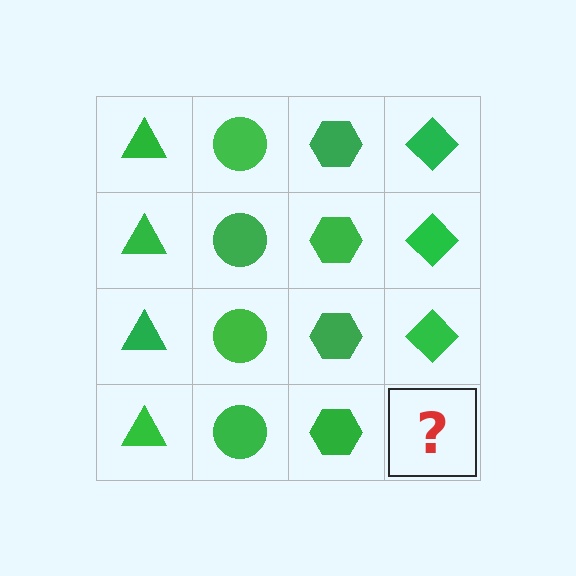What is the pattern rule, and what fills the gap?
The rule is that each column has a consistent shape. The gap should be filled with a green diamond.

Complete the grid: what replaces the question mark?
The question mark should be replaced with a green diamond.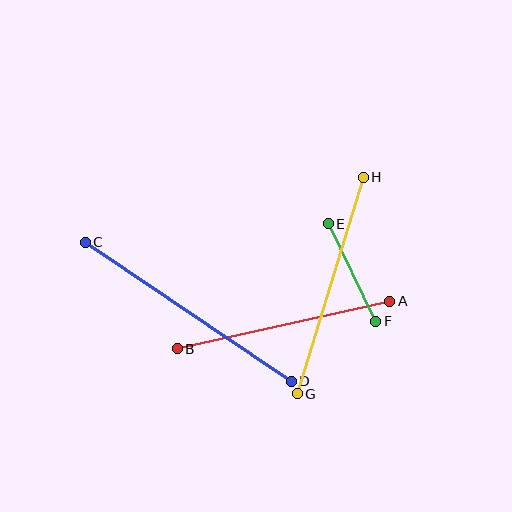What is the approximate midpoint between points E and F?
The midpoint is at approximately (352, 272) pixels.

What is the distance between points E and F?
The distance is approximately 109 pixels.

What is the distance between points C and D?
The distance is approximately 249 pixels.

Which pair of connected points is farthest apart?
Points C and D are farthest apart.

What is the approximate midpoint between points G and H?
The midpoint is at approximately (330, 286) pixels.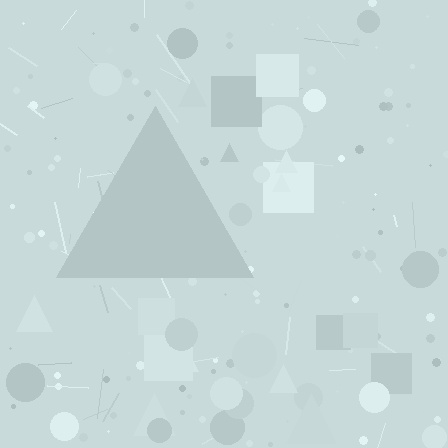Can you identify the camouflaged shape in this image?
The camouflaged shape is a triangle.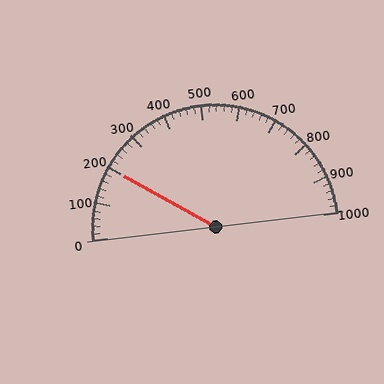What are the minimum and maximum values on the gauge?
The gauge ranges from 0 to 1000.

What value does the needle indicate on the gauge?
The needle indicates approximately 200.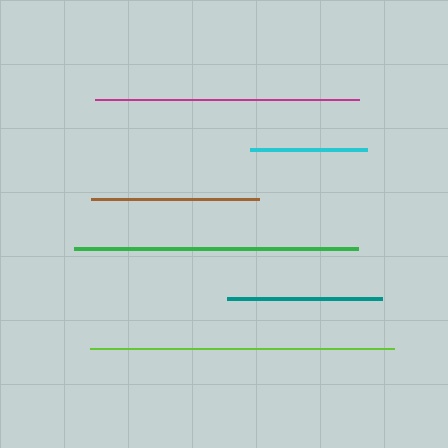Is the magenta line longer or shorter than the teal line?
The magenta line is longer than the teal line.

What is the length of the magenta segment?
The magenta segment is approximately 264 pixels long.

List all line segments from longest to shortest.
From longest to shortest: lime, green, magenta, brown, teal, cyan.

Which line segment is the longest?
The lime line is the longest at approximately 305 pixels.